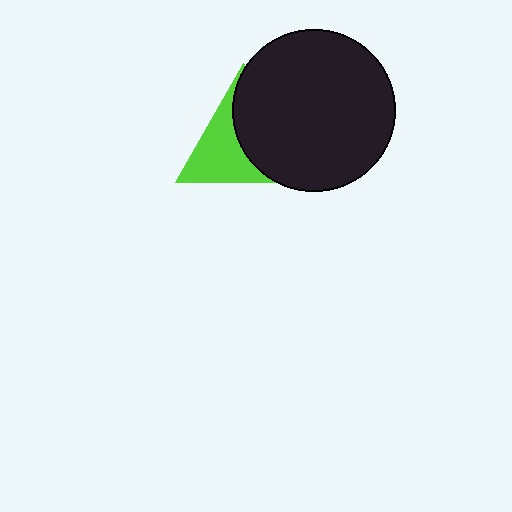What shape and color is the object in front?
The object in front is a black circle.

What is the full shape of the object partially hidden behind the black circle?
The partially hidden object is a lime triangle.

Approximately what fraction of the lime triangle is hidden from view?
Roughly 53% of the lime triangle is hidden behind the black circle.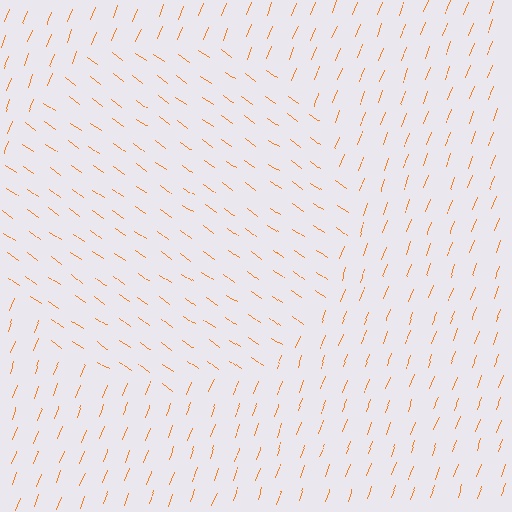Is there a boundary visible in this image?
Yes, there is a texture boundary formed by a change in line orientation.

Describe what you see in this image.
The image is filled with small orange line segments. A circle region in the image has lines oriented differently from the surrounding lines, creating a visible texture boundary.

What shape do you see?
I see a circle.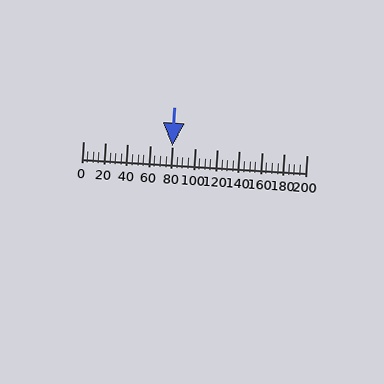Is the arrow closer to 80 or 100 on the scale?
The arrow is closer to 80.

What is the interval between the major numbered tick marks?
The major tick marks are spaced 20 units apart.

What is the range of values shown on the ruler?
The ruler shows values from 0 to 200.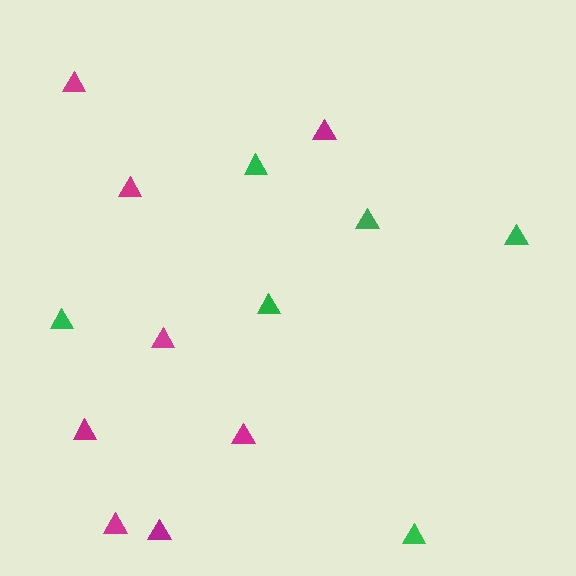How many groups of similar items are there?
There are 2 groups: one group of magenta triangles (8) and one group of green triangles (6).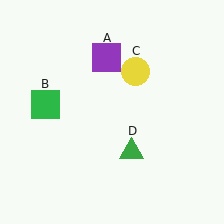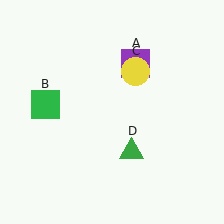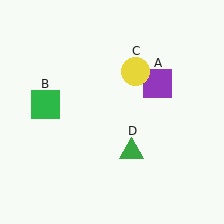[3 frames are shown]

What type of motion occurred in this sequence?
The purple square (object A) rotated clockwise around the center of the scene.